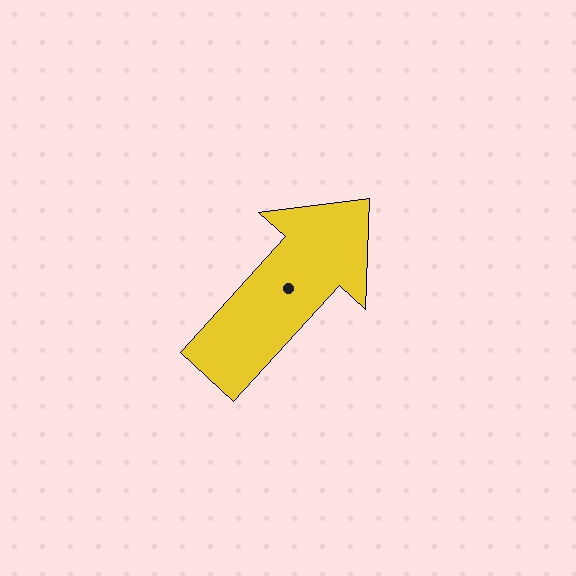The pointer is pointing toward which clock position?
Roughly 1 o'clock.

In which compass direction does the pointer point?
Northeast.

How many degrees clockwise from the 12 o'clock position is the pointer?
Approximately 42 degrees.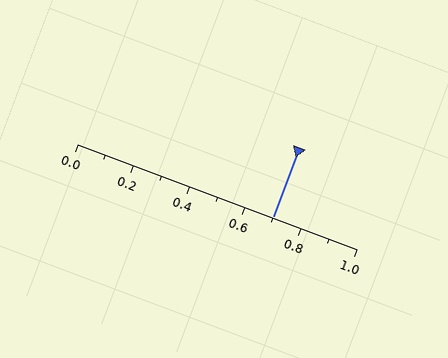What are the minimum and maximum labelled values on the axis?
The axis runs from 0.0 to 1.0.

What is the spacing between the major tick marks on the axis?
The major ticks are spaced 0.2 apart.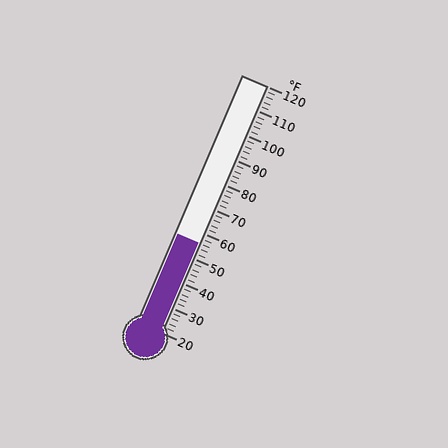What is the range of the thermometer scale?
The thermometer scale ranges from 20°F to 120°F.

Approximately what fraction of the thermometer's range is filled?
The thermometer is filled to approximately 35% of its range.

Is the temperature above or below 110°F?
The temperature is below 110°F.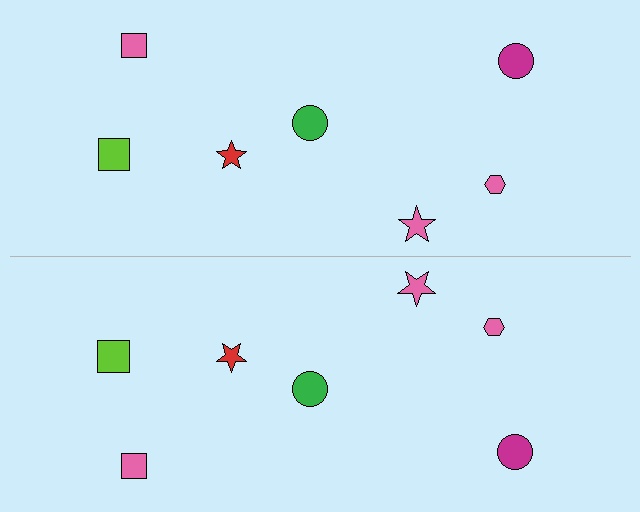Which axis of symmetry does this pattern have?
The pattern has a horizontal axis of symmetry running through the center of the image.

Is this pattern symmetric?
Yes, this pattern has bilateral (reflection) symmetry.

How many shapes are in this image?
There are 14 shapes in this image.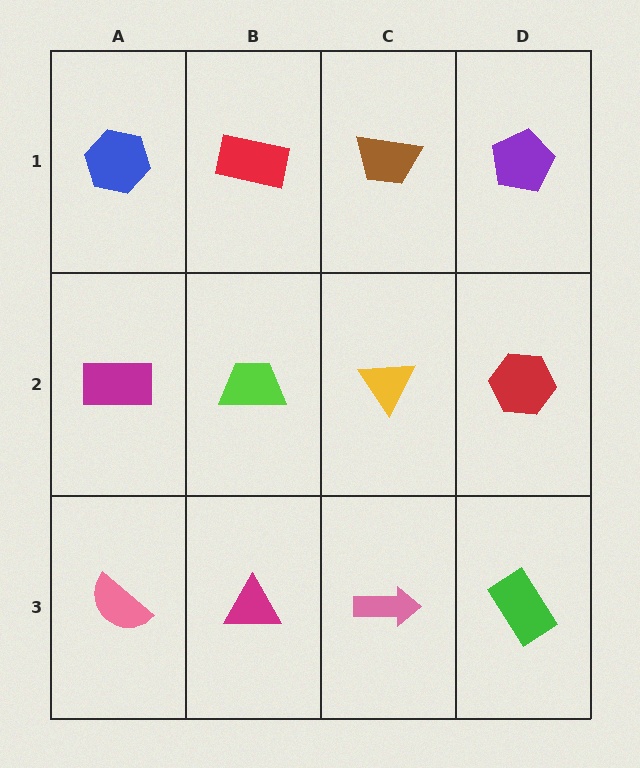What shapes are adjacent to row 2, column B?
A red rectangle (row 1, column B), a magenta triangle (row 3, column B), a magenta rectangle (row 2, column A), a yellow triangle (row 2, column C).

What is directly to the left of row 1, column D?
A brown trapezoid.